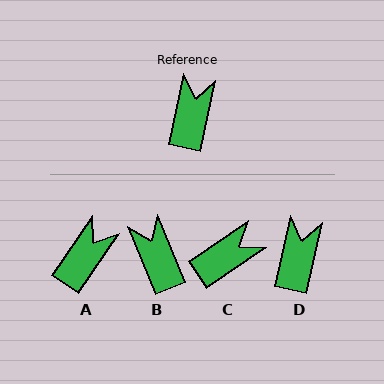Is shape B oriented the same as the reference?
No, it is off by about 34 degrees.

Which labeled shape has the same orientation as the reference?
D.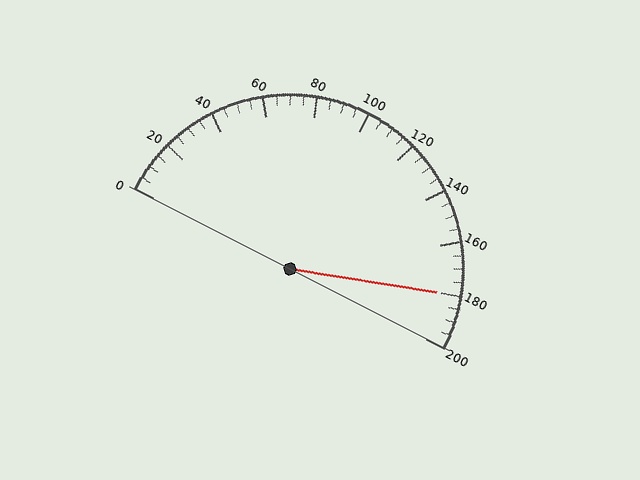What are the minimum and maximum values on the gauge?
The gauge ranges from 0 to 200.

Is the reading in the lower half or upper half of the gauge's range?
The reading is in the upper half of the range (0 to 200).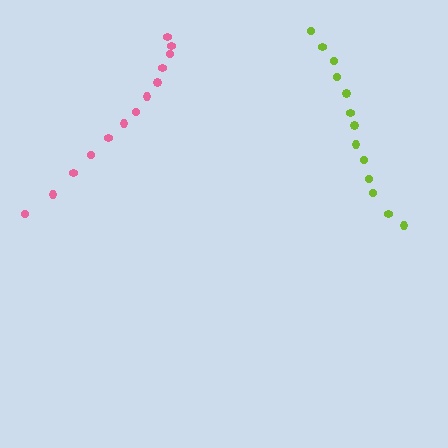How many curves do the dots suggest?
There are 2 distinct paths.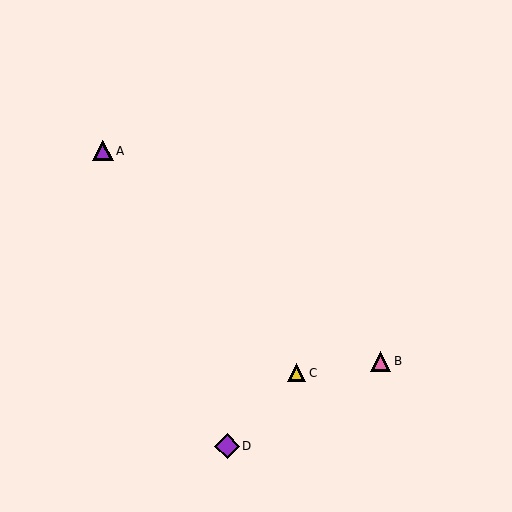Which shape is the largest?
The purple diamond (labeled D) is the largest.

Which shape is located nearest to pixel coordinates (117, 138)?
The purple triangle (labeled A) at (103, 151) is nearest to that location.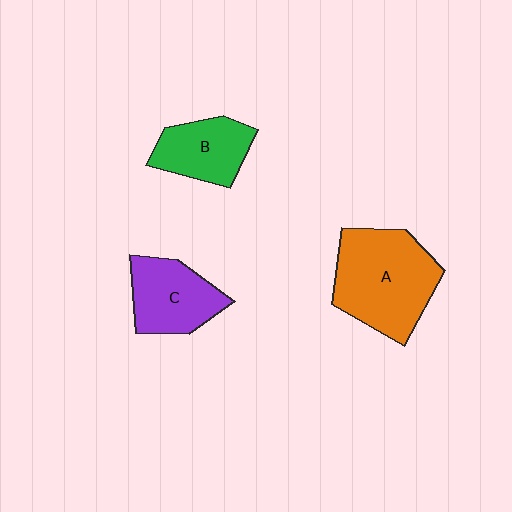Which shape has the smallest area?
Shape B (green).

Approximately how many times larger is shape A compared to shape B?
Approximately 1.8 times.